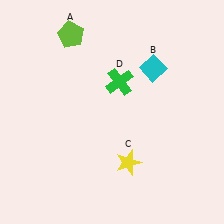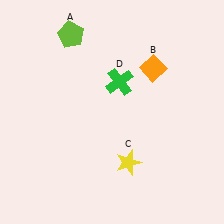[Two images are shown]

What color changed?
The diamond (B) changed from cyan in Image 1 to orange in Image 2.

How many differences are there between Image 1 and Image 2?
There is 1 difference between the two images.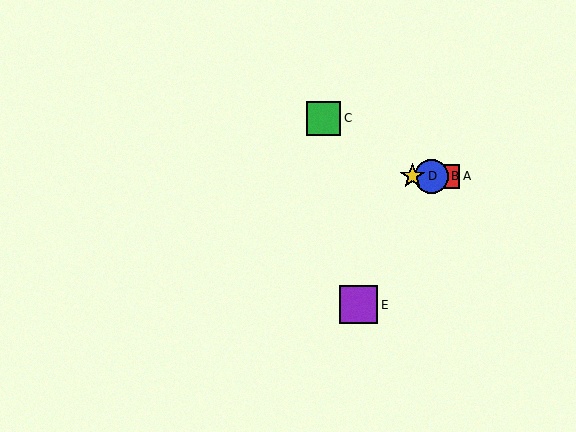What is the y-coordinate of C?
Object C is at y≈118.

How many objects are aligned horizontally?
3 objects (A, B, D) are aligned horizontally.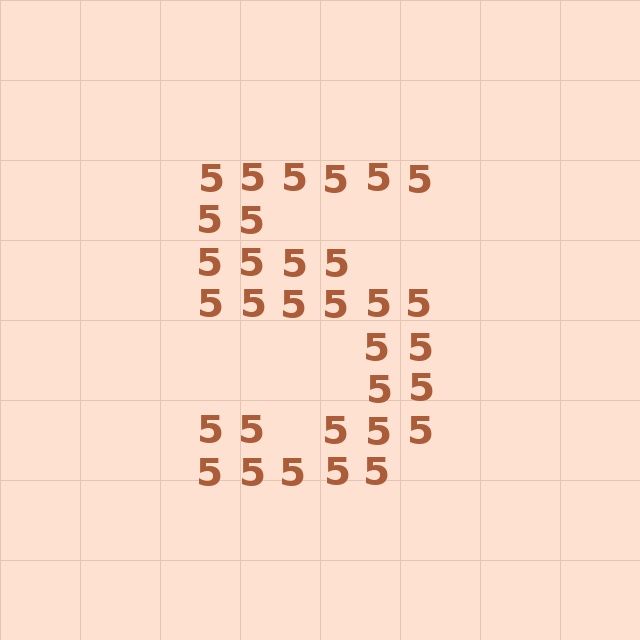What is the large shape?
The large shape is the digit 5.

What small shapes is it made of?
It is made of small digit 5's.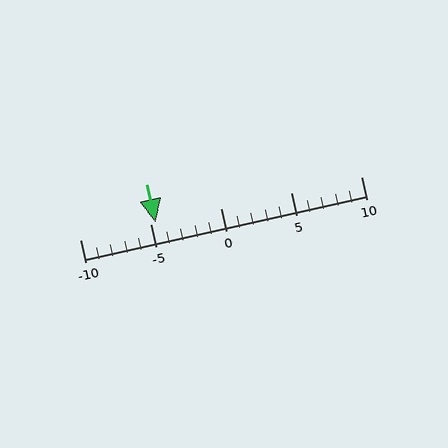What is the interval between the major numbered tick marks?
The major tick marks are spaced 5 units apart.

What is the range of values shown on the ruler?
The ruler shows values from -10 to 10.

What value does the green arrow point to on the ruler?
The green arrow points to approximately -5.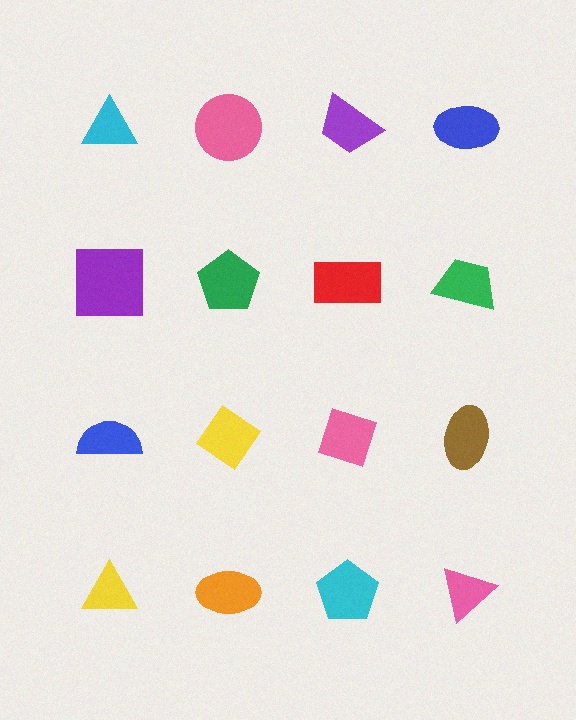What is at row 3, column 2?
A yellow diamond.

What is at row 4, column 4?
A pink triangle.